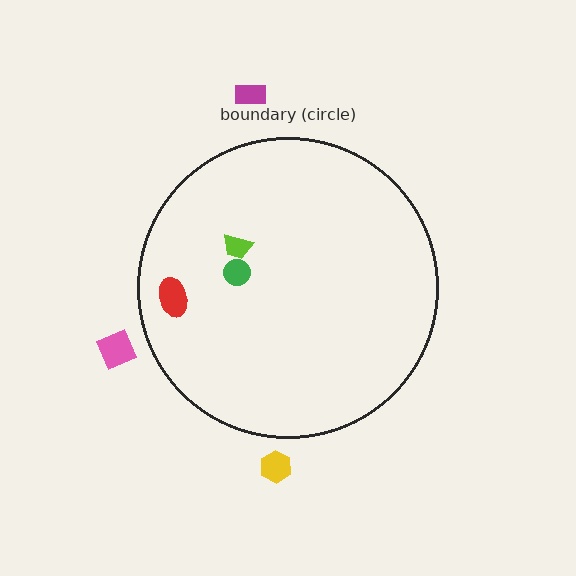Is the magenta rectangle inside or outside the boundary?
Outside.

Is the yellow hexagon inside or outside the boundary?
Outside.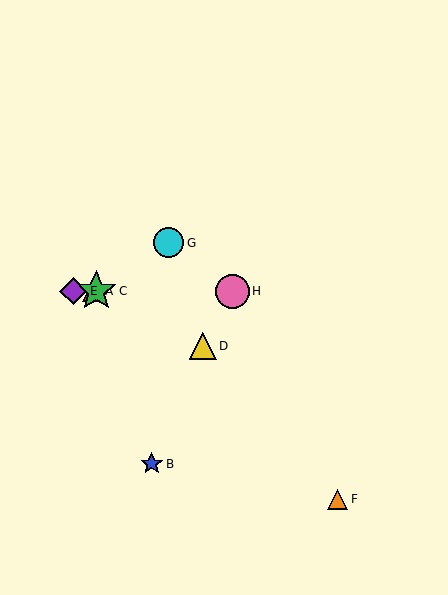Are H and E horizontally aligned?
Yes, both are at y≈291.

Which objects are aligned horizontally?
Objects A, C, E, H are aligned horizontally.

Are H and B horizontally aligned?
No, H is at y≈291 and B is at y≈464.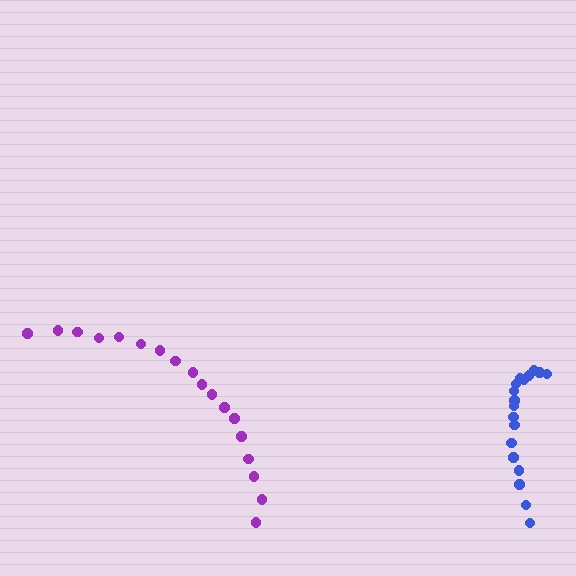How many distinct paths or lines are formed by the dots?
There are 2 distinct paths.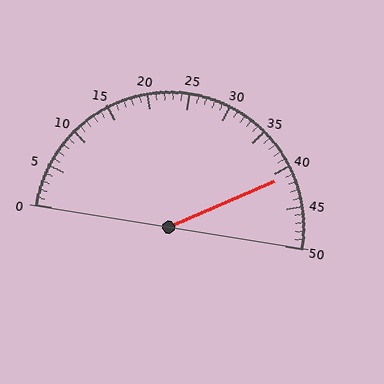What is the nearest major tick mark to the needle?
The nearest major tick mark is 40.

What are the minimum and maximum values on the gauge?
The gauge ranges from 0 to 50.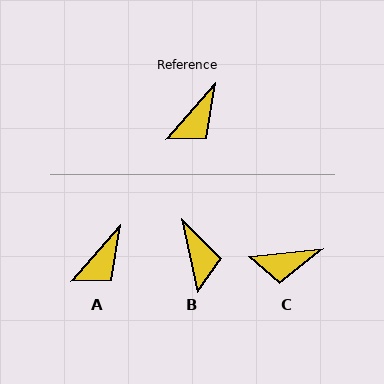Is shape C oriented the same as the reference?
No, it is off by about 43 degrees.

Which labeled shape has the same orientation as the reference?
A.